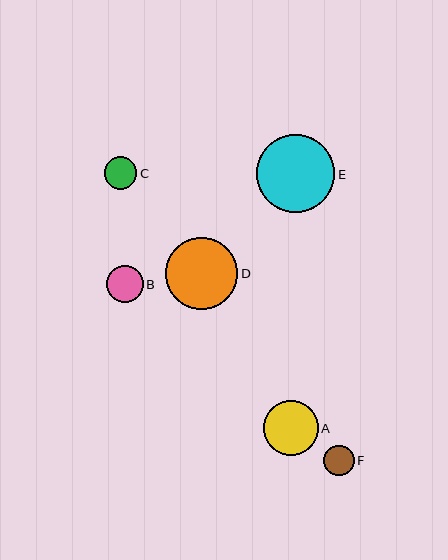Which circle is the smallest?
Circle F is the smallest with a size of approximately 31 pixels.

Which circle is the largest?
Circle E is the largest with a size of approximately 78 pixels.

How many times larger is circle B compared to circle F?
Circle B is approximately 1.2 times the size of circle F.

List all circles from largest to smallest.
From largest to smallest: E, D, A, B, C, F.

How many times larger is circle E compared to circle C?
Circle E is approximately 2.4 times the size of circle C.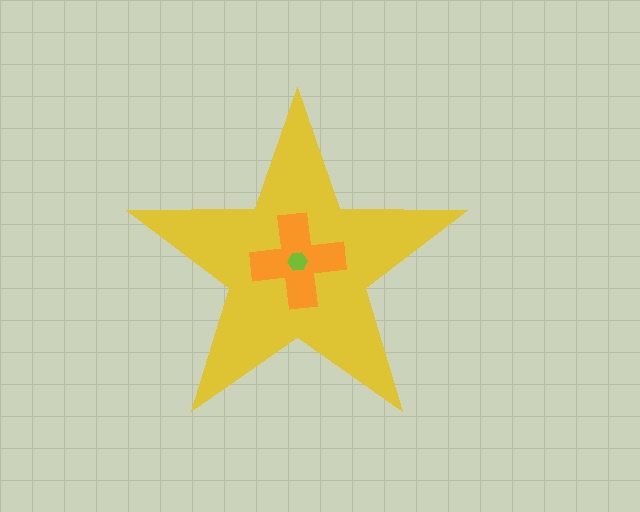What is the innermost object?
The lime hexagon.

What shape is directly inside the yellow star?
The orange cross.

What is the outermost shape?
The yellow star.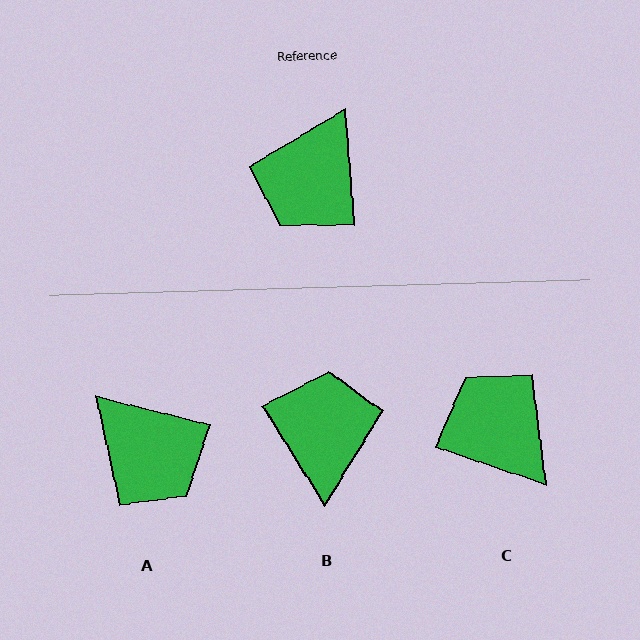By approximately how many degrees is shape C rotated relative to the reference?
Approximately 114 degrees clockwise.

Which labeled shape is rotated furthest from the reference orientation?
B, about 152 degrees away.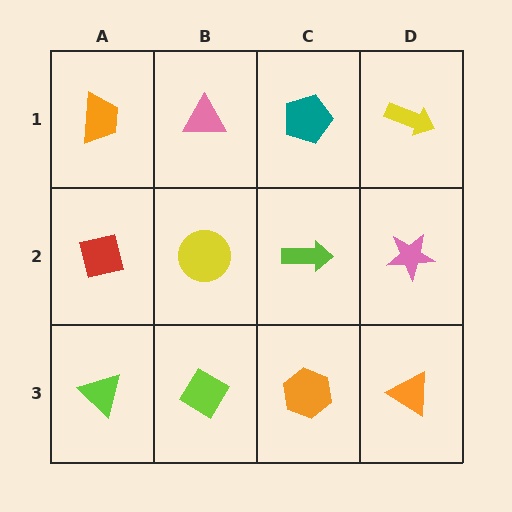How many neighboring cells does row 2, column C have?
4.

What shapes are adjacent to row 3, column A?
A red square (row 2, column A), a lime diamond (row 3, column B).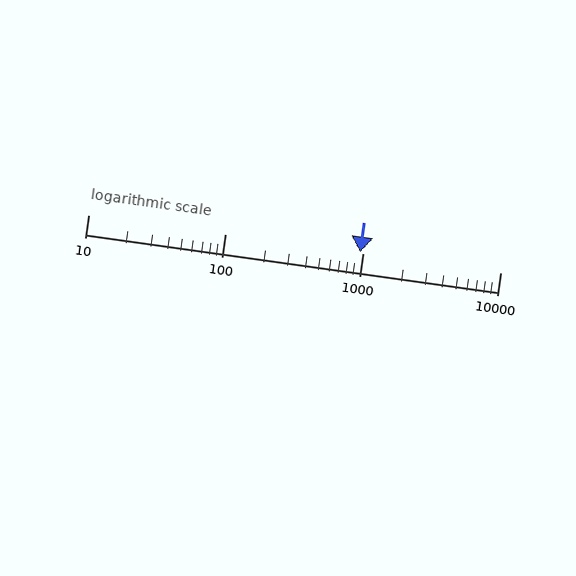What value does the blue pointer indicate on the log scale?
The pointer indicates approximately 960.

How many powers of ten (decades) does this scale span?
The scale spans 3 decades, from 10 to 10000.